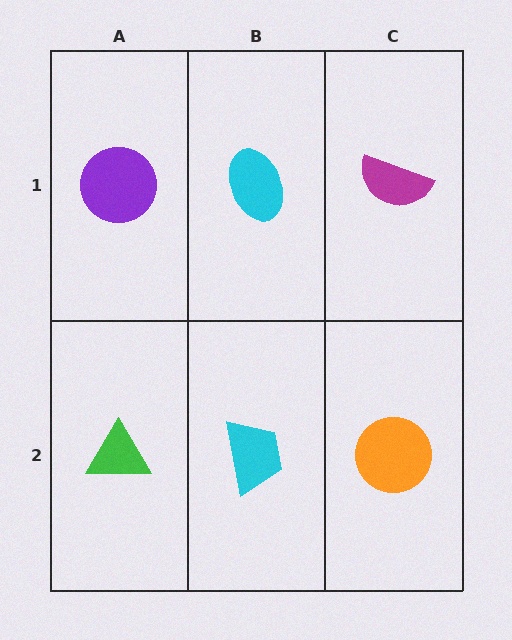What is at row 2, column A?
A green triangle.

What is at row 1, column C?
A magenta semicircle.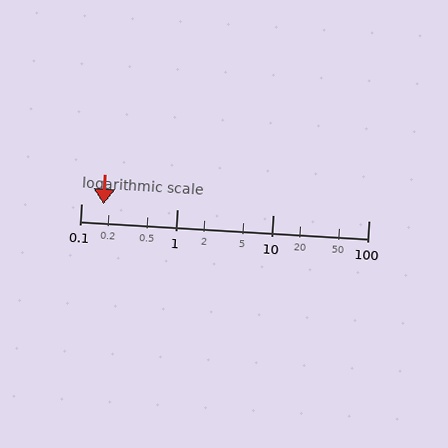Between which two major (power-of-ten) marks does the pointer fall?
The pointer is between 0.1 and 1.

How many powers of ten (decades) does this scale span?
The scale spans 3 decades, from 0.1 to 100.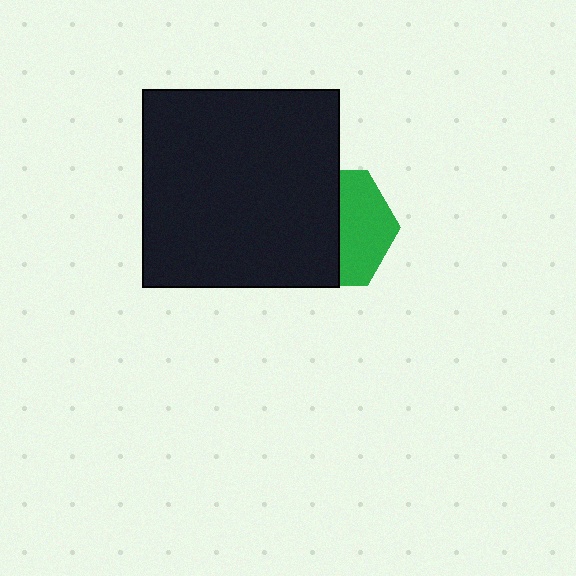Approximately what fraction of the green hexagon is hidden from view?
Roughly 55% of the green hexagon is hidden behind the black square.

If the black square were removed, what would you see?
You would see the complete green hexagon.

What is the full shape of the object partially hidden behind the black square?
The partially hidden object is a green hexagon.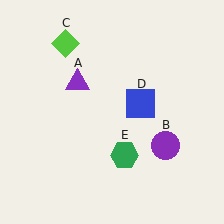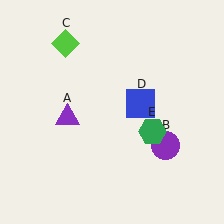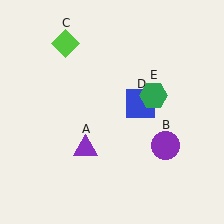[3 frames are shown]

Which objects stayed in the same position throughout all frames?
Purple circle (object B) and lime diamond (object C) and blue square (object D) remained stationary.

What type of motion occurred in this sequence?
The purple triangle (object A), green hexagon (object E) rotated counterclockwise around the center of the scene.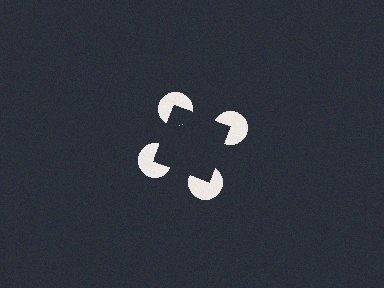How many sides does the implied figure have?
4 sides.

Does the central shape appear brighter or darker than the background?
It typically appears slightly darker than the background, even though no actual brightness change is drawn.